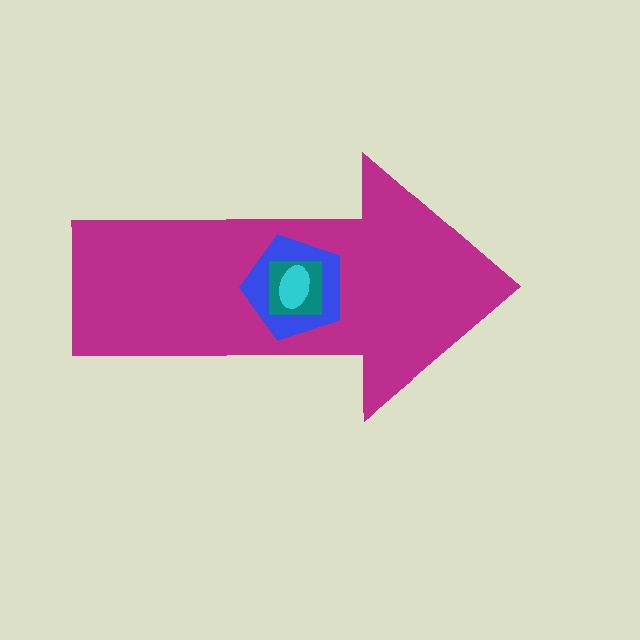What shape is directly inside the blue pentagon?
The teal square.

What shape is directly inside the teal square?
The cyan ellipse.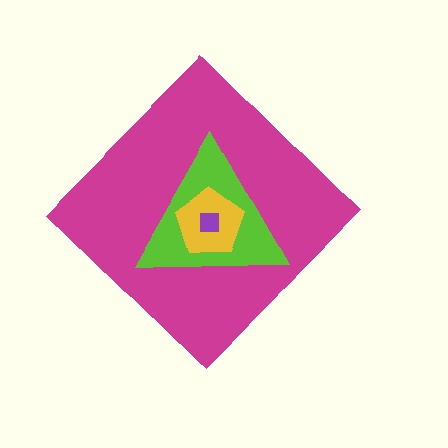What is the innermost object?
The purple square.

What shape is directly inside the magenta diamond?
The lime triangle.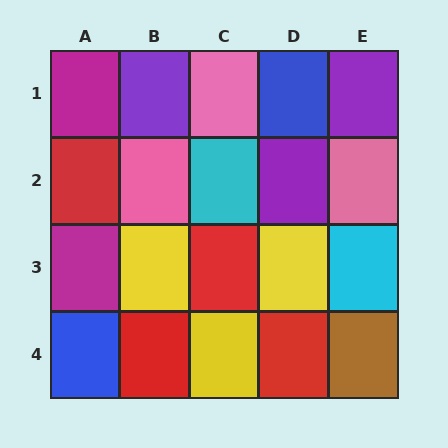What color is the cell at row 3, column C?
Red.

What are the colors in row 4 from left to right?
Blue, red, yellow, red, brown.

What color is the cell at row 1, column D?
Blue.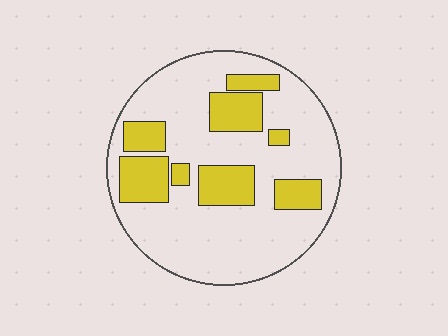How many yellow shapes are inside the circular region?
8.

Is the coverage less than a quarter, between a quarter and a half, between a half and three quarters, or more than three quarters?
Between a quarter and a half.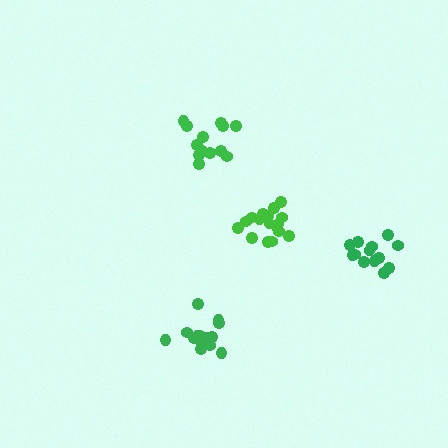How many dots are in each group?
Group 1: 17 dots, Group 2: 13 dots, Group 3: 14 dots, Group 4: 13 dots (57 total).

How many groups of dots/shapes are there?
There are 4 groups.